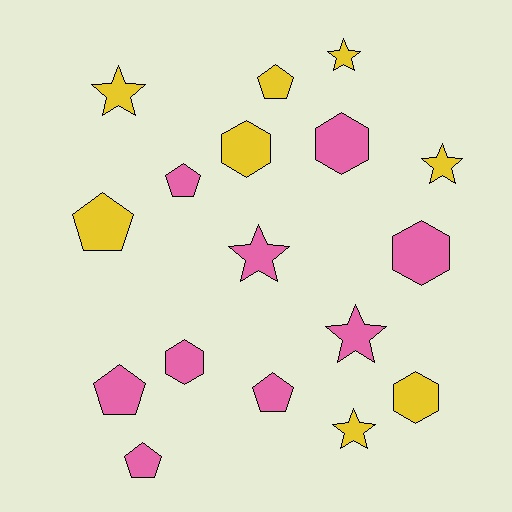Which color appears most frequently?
Pink, with 9 objects.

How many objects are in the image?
There are 17 objects.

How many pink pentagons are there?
There are 4 pink pentagons.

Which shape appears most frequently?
Star, with 6 objects.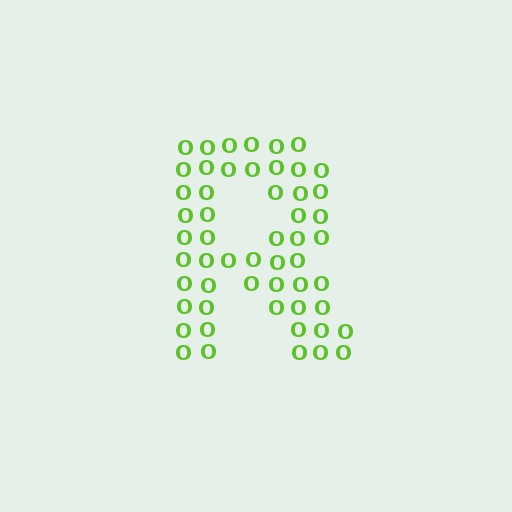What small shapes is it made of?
It is made of small letter O's.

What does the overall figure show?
The overall figure shows the letter R.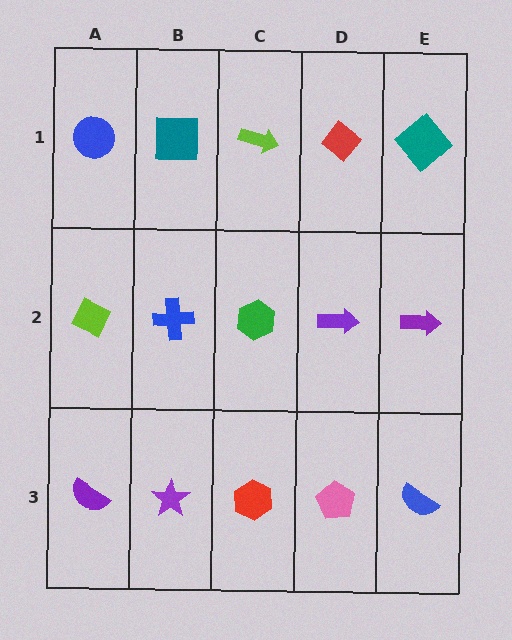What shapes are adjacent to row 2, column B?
A teal square (row 1, column B), a purple star (row 3, column B), a lime diamond (row 2, column A), a green hexagon (row 2, column C).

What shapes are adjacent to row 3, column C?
A green hexagon (row 2, column C), a purple star (row 3, column B), a pink pentagon (row 3, column D).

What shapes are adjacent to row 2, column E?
A teal diamond (row 1, column E), a blue semicircle (row 3, column E), a purple arrow (row 2, column D).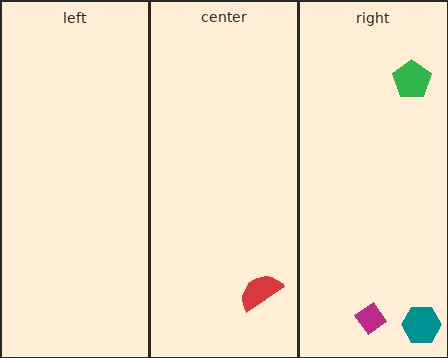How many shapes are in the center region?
1.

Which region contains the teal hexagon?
The right region.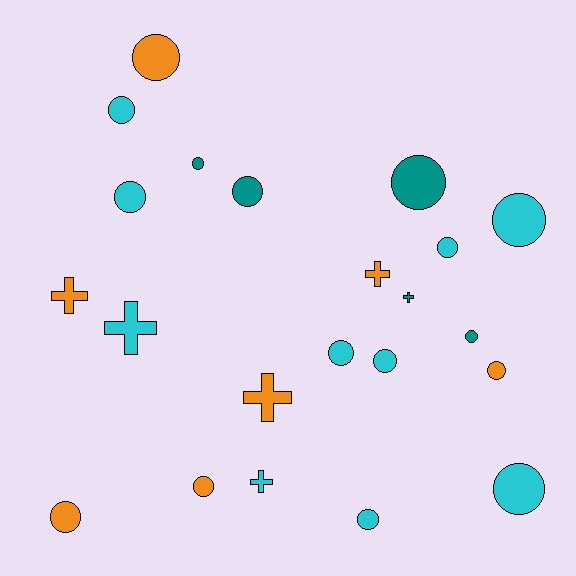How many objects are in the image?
There are 22 objects.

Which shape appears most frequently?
Circle, with 16 objects.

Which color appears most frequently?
Cyan, with 10 objects.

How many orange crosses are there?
There are 3 orange crosses.